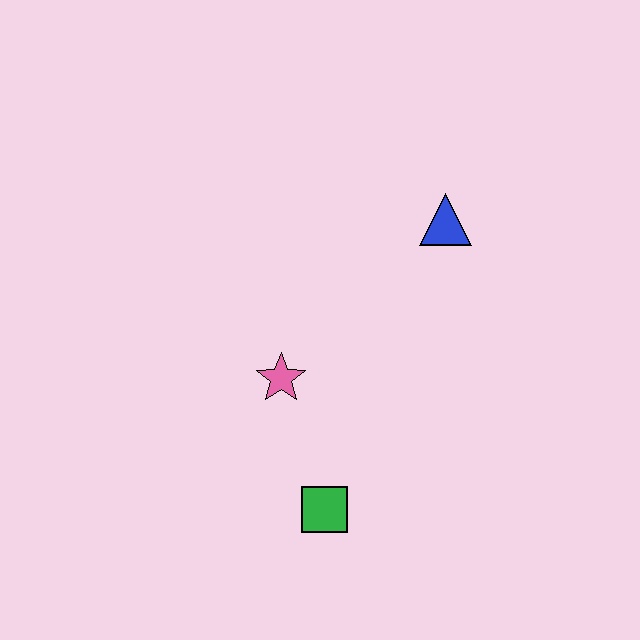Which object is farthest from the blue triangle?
The green square is farthest from the blue triangle.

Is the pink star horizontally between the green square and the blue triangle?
No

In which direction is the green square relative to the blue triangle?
The green square is below the blue triangle.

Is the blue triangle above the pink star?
Yes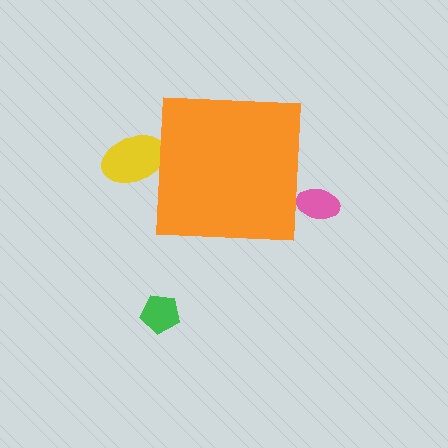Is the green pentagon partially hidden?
No, the green pentagon is fully visible.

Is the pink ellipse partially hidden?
Yes, the pink ellipse is partially hidden behind the orange square.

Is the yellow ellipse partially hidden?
Yes, the yellow ellipse is partially hidden behind the orange square.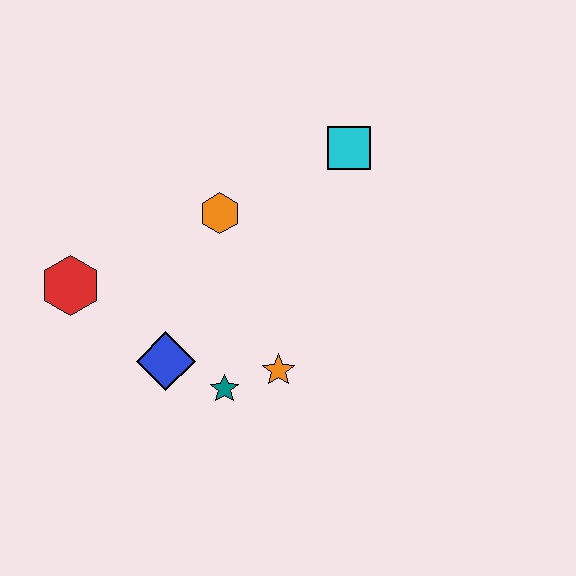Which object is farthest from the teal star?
The cyan square is farthest from the teal star.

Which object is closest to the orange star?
The teal star is closest to the orange star.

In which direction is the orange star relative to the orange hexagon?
The orange star is below the orange hexagon.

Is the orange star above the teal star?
Yes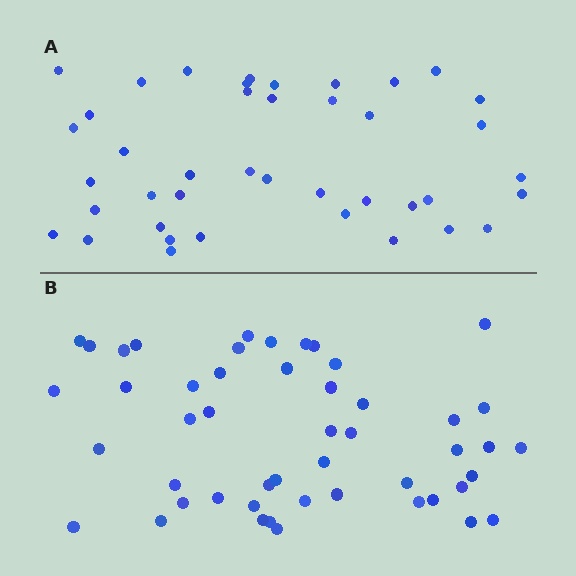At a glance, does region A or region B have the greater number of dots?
Region B (the bottom region) has more dots.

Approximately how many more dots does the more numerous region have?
Region B has roughly 8 or so more dots than region A.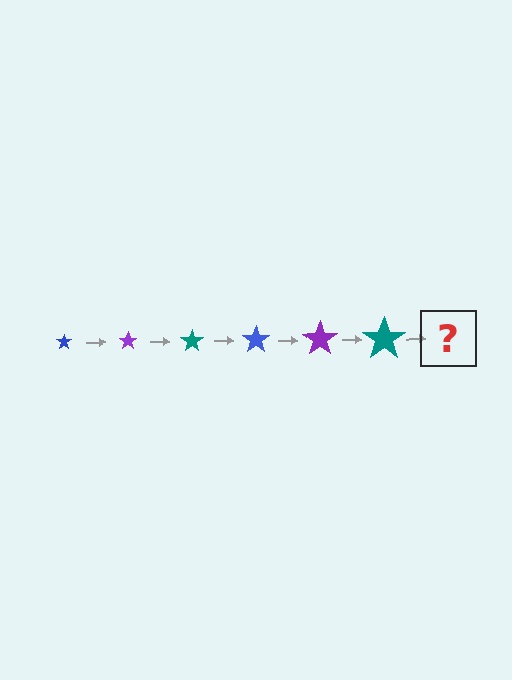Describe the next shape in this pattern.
It should be a blue star, larger than the previous one.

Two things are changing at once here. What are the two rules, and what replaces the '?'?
The two rules are that the star grows larger each step and the color cycles through blue, purple, and teal. The '?' should be a blue star, larger than the previous one.